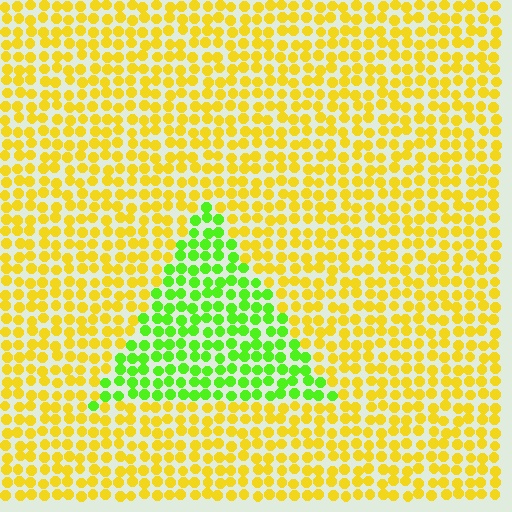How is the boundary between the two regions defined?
The boundary is defined purely by a slight shift in hue (about 54 degrees). Spacing, size, and orientation are identical on both sides.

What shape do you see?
I see a triangle.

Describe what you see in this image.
The image is filled with small yellow elements in a uniform arrangement. A triangle-shaped region is visible where the elements are tinted to a slightly different hue, forming a subtle color boundary.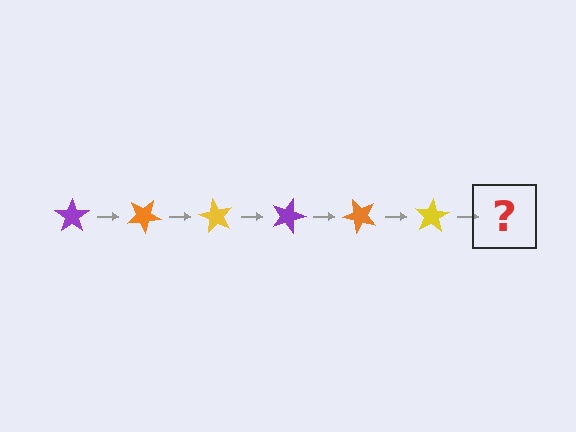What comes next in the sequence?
The next element should be a purple star, rotated 180 degrees from the start.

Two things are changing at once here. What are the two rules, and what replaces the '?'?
The two rules are that it rotates 30 degrees each step and the color cycles through purple, orange, and yellow. The '?' should be a purple star, rotated 180 degrees from the start.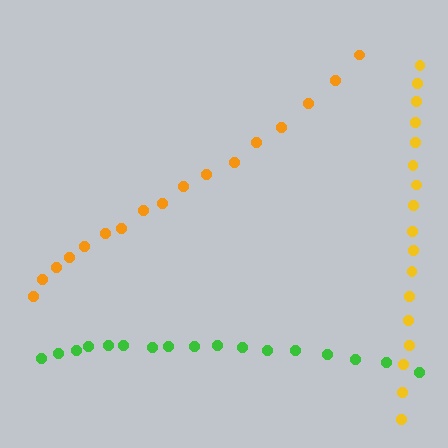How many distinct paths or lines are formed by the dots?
There are 3 distinct paths.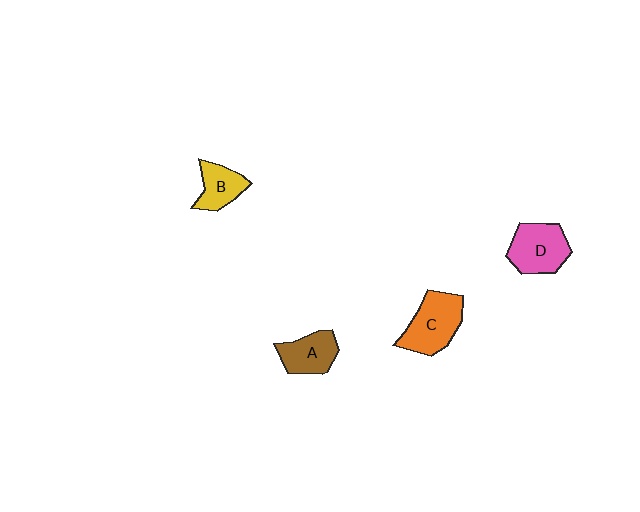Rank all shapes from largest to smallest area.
From largest to smallest: C (orange), D (pink), A (brown), B (yellow).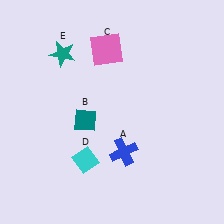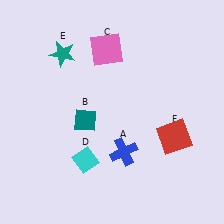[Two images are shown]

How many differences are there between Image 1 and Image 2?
There is 1 difference between the two images.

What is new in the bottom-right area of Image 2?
A red square (F) was added in the bottom-right area of Image 2.